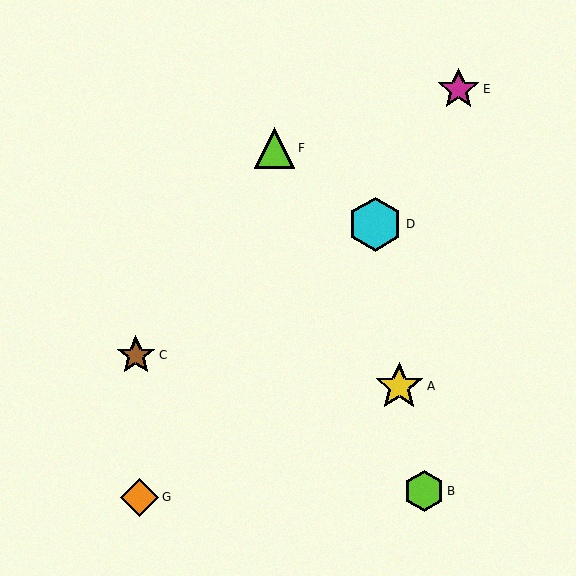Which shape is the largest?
The cyan hexagon (labeled D) is the largest.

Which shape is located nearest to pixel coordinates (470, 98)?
The magenta star (labeled E) at (458, 89) is nearest to that location.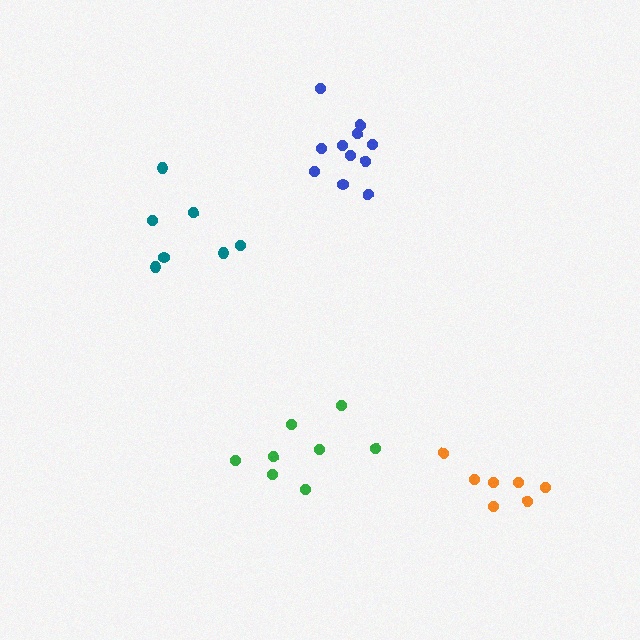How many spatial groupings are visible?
There are 4 spatial groupings.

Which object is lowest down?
The orange cluster is bottommost.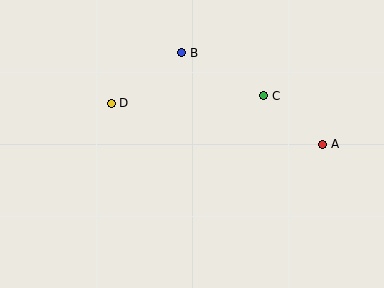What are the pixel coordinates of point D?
Point D is at (111, 103).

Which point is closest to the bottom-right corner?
Point A is closest to the bottom-right corner.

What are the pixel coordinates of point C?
Point C is at (264, 96).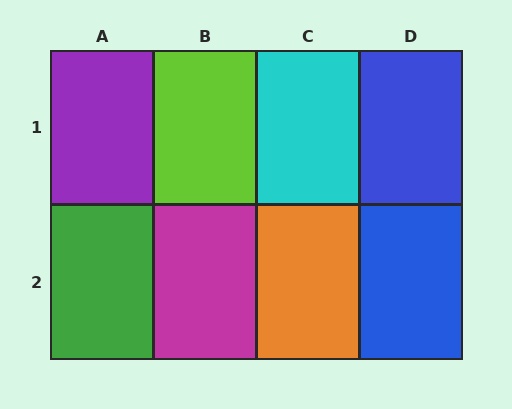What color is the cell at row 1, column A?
Purple.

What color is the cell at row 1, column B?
Lime.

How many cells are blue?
2 cells are blue.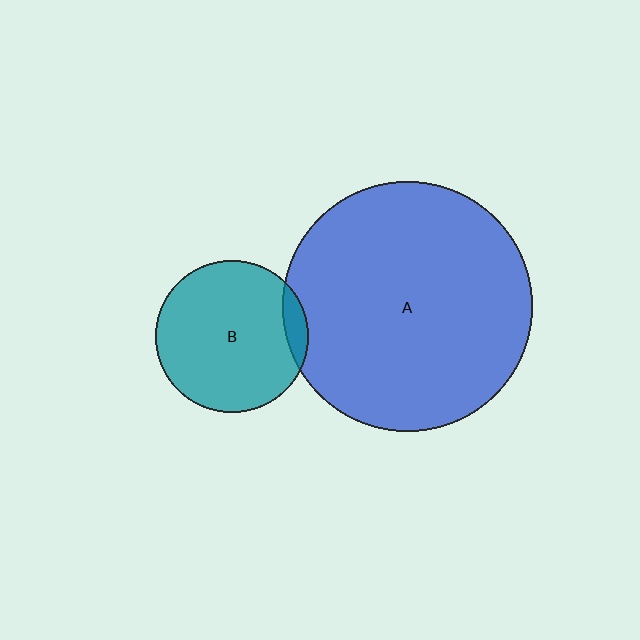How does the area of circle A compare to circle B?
Approximately 2.7 times.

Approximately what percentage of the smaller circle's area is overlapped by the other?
Approximately 10%.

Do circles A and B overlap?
Yes.